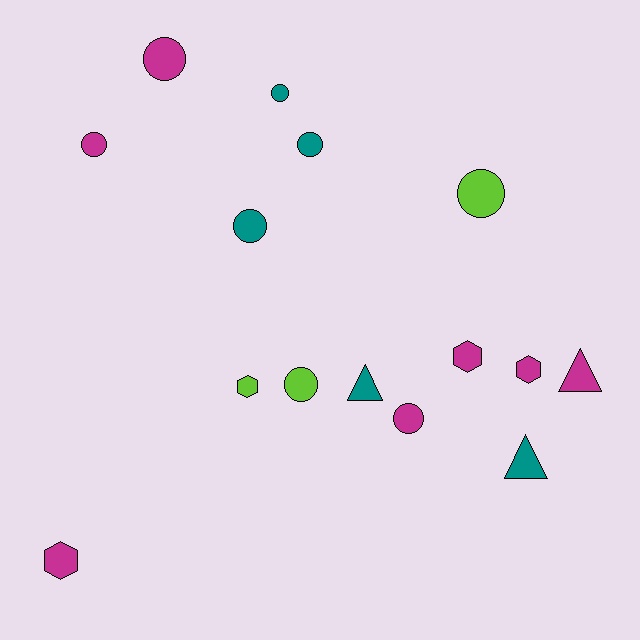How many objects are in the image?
There are 15 objects.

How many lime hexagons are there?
There is 1 lime hexagon.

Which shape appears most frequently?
Circle, with 8 objects.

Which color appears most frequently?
Magenta, with 7 objects.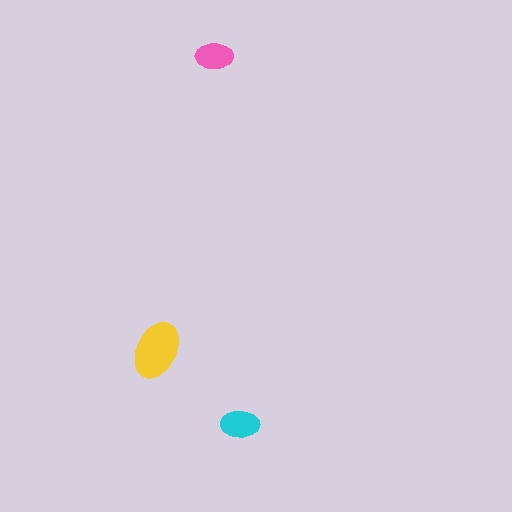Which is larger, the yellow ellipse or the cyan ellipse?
The yellow one.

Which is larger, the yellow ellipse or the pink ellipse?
The yellow one.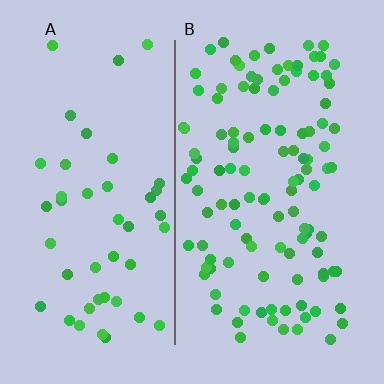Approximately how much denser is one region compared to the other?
Approximately 2.4× — region B over region A.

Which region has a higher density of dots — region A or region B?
B (the right).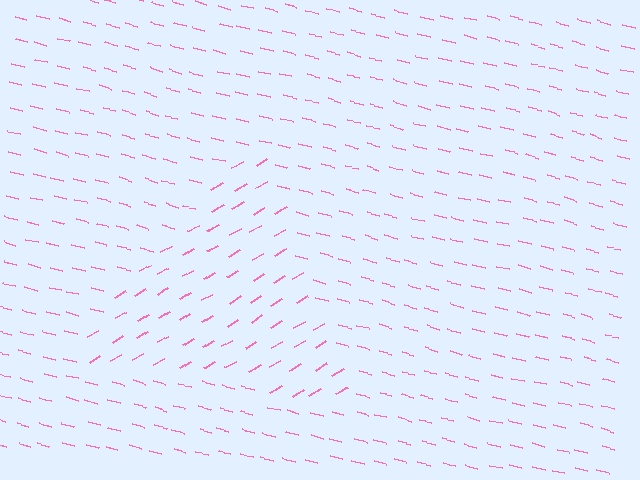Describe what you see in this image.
The image is filled with small pink line segments. A triangle region in the image has lines oriented differently from the surrounding lines, creating a visible texture boundary.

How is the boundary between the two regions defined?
The boundary is defined purely by a change in line orientation (approximately 45 degrees difference). All lines are the same color and thickness.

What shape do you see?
I see a triangle.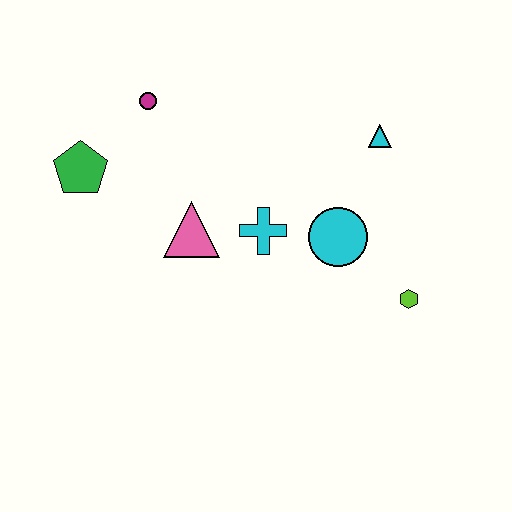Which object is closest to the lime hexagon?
The cyan circle is closest to the lime hexagon.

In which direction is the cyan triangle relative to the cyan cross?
The cyan triangle is to the right of the cyan cross.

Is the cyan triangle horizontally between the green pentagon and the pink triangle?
No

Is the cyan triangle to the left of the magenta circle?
No